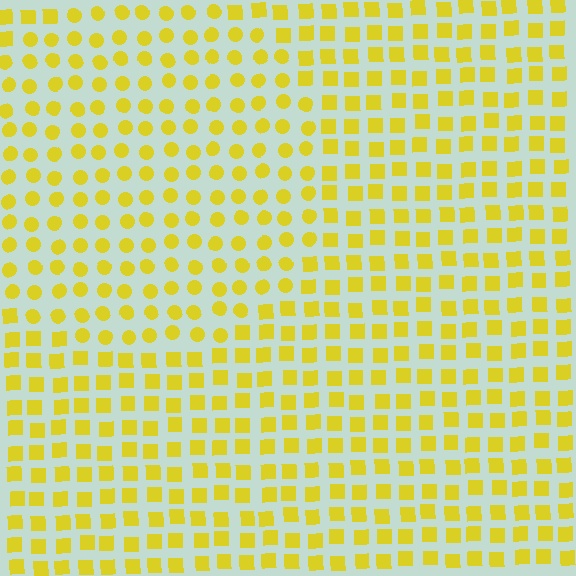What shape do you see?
I see a circle.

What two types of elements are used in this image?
The image uses circles inside the circle region and squares outside it.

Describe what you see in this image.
The image is filled with small yellow elements arranged in a uniform grid. A circle-shaped region contains circles, while the surrounding area contains squares. The boundary is defined purely by the change in element shape.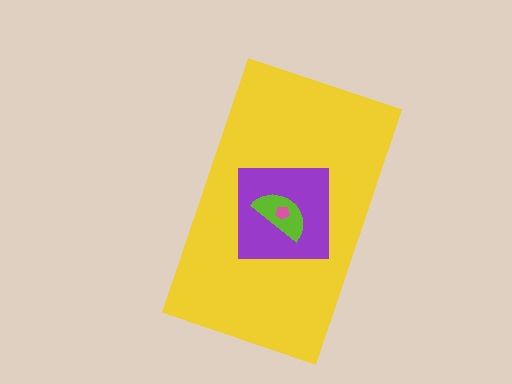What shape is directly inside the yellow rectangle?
The purple square.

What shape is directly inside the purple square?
The lime semicircle.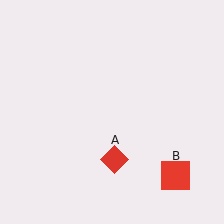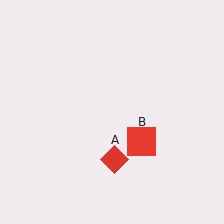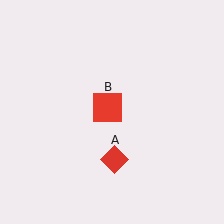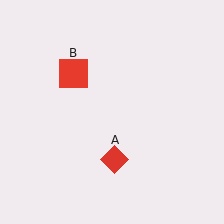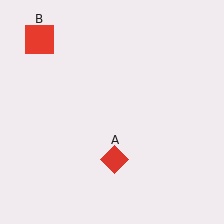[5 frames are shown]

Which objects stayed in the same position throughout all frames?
Red diamond (object A) remained stationary.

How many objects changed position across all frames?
1 object changed position: red square (object B).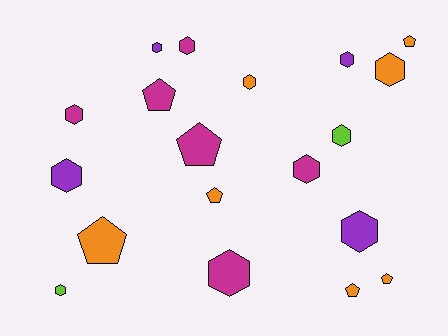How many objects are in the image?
There are 19 objects.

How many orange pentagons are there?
There are 5 orange pentagons.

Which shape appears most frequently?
Hexagon, with 12 objects.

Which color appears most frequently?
Orange, with 7 objects.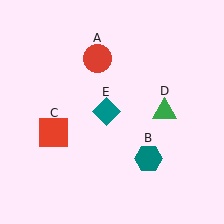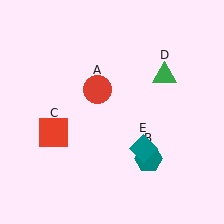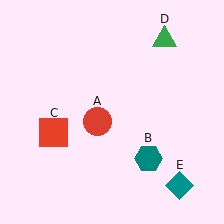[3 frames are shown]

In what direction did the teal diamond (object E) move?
The teal diamond (object E) moved down and to the right.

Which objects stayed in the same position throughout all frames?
Teal hexagon (object B) and red square (object C) remained stationary.